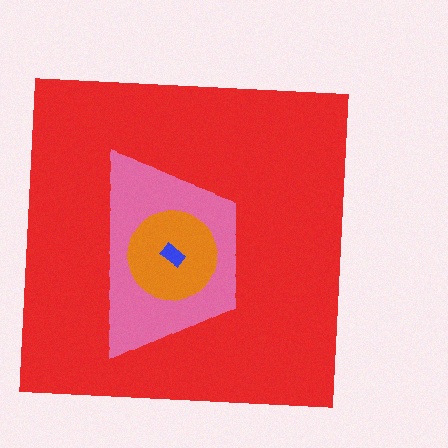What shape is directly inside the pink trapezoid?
The orange circle.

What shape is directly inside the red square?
The pink trapezoid.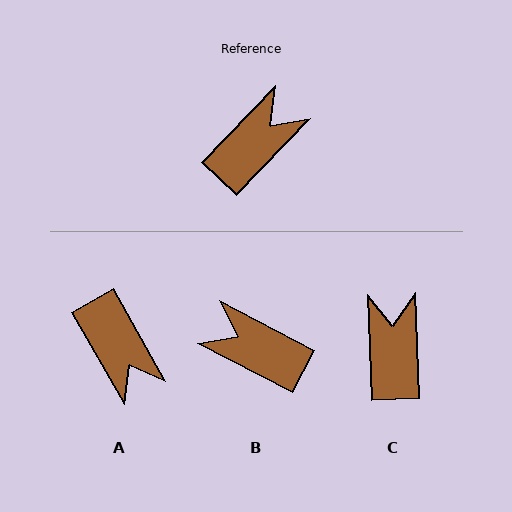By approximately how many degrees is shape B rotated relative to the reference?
Approximately 106 degrees counter-clockwise.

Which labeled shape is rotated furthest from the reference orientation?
B, about 106 degrees away.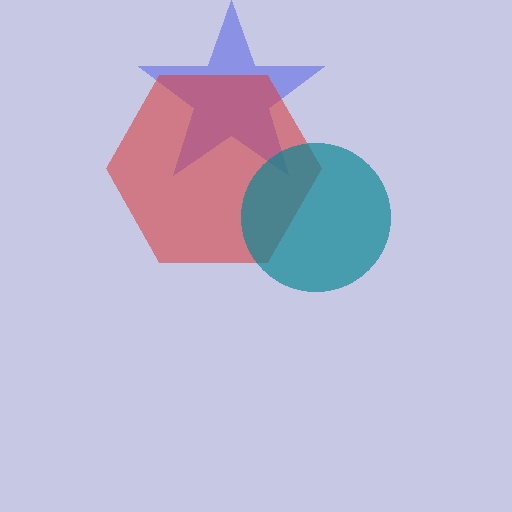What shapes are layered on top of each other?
The layered shapes are: a blue star, a red hexagon, a teal circle.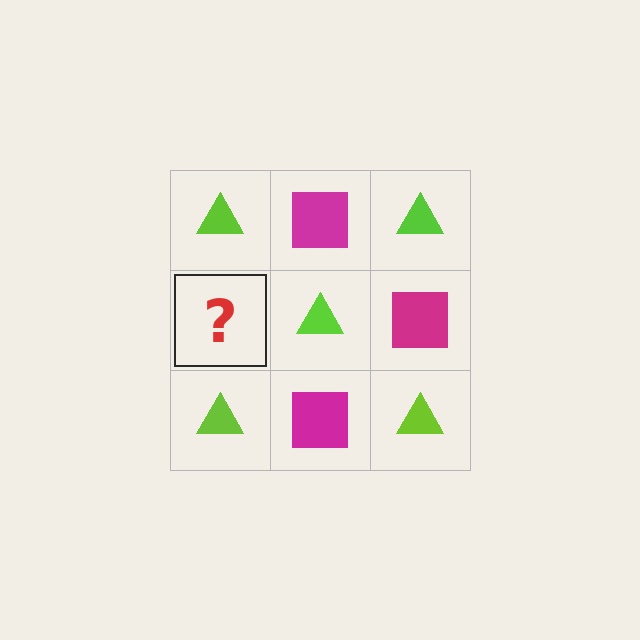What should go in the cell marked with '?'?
The missing cell should contain a magenta square.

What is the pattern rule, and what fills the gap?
The rule is that it alternates lime triangle and magenta square in a checkerboard pattern. The gap should be filled with a magenta square.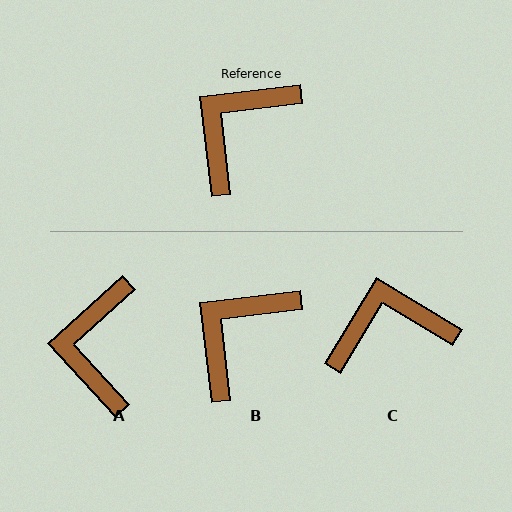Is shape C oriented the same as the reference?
No, it is off by about 38 degrees.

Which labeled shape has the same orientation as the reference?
B.